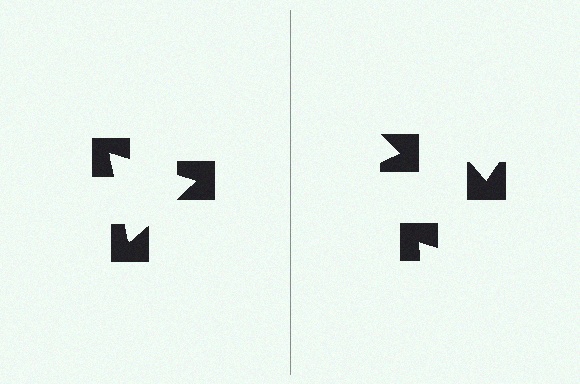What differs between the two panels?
The notched squares are positioned identically on both sides; only the wedge orientations differ. On the left they align to a triangle; on the right they are misaligned.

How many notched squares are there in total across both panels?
6 — 3 on each side.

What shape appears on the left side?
An illusory triangle.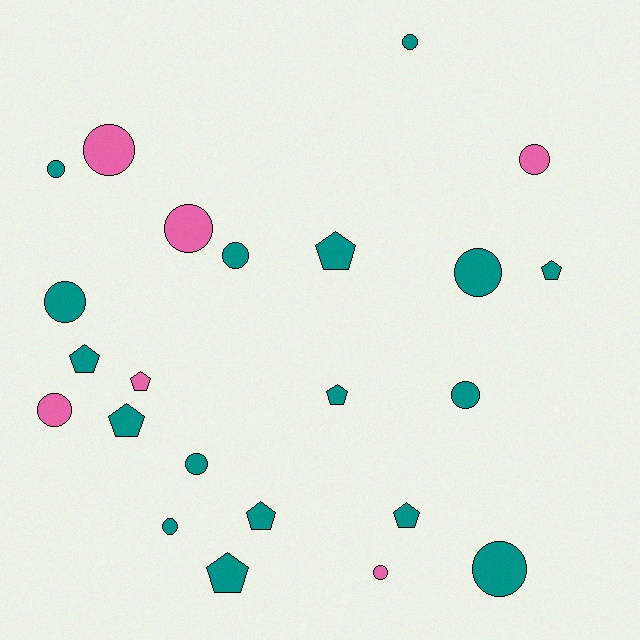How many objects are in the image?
There are 23 objects.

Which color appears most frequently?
Teal, with 17 objects.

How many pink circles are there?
There are 5 pink circles.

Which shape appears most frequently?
Circle, with 14 objects.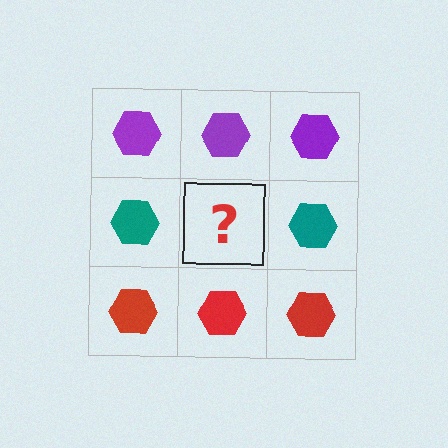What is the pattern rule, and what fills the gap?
The rule is that each row has a consistent color. The gap should be filled with a teal hexagon.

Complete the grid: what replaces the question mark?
The question mark should be replaced with a teal hexagon.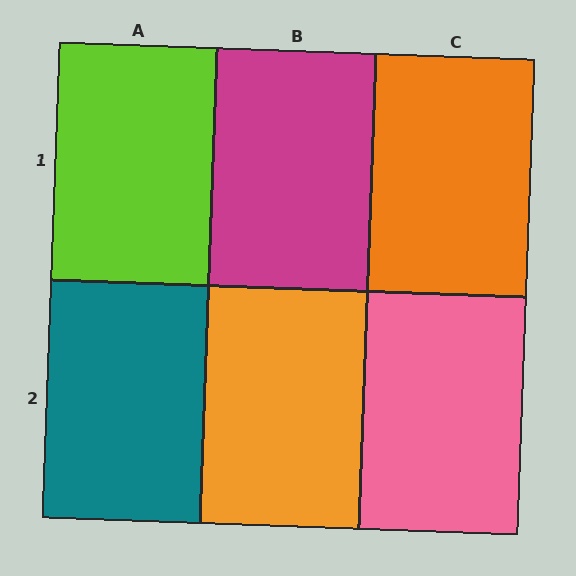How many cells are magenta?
1 cell is magenta.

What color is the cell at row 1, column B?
Magenta.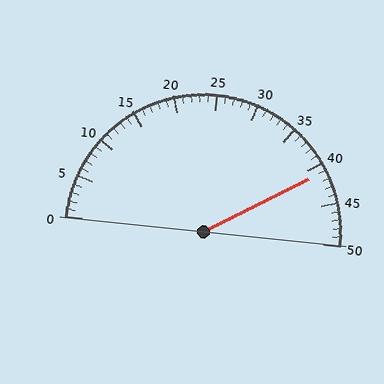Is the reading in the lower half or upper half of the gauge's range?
The reading is in the upper half of the range (0 to 50).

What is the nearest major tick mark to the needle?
The nearest major tick mark is 40.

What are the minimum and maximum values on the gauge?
The gauge ranges from 0 to 50.